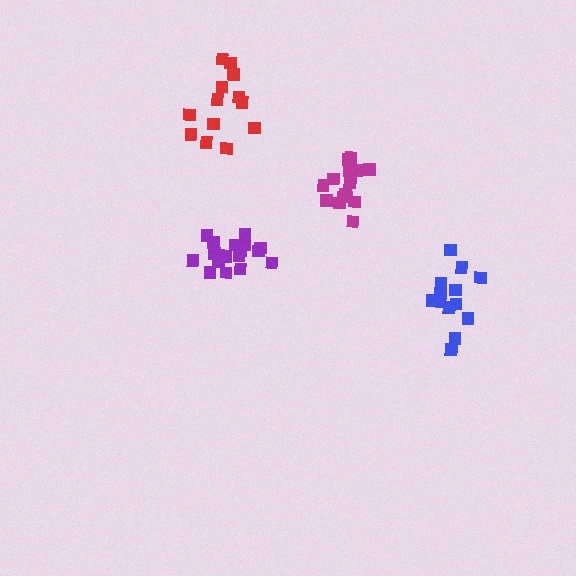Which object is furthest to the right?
The blue cluster is rightmost.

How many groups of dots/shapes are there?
There are 4 groups.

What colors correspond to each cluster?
The clusters are colored: purple, blue, magenta, red.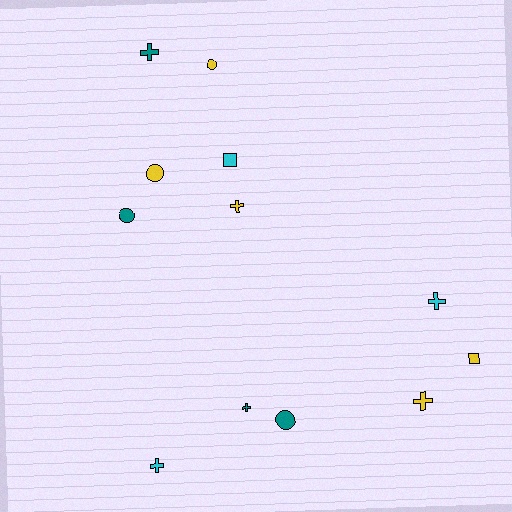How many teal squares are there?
There are no teal squares.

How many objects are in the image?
There are 12 objects.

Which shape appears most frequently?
Cross, with 6 objects.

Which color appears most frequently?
Yellow, with 5 objects.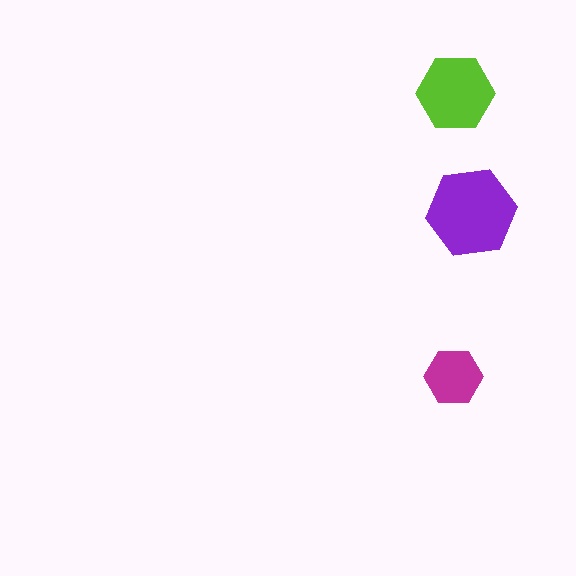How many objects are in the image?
There are 3 objects in the image.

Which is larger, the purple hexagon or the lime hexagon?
The purple one.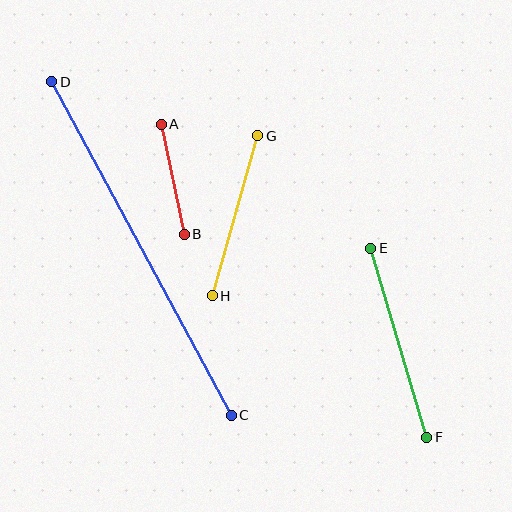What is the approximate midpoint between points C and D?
The midpoint is at approximately (142, 249) pixels.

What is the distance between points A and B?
The distance is approximately 113 pixels.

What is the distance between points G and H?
The distance is approximately 166 pixels.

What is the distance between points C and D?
The distance is approximately 378 pixels.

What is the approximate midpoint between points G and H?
The midpoint is at approximately (235, 216) pixels.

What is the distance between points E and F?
The distance is approximately 197 pixels.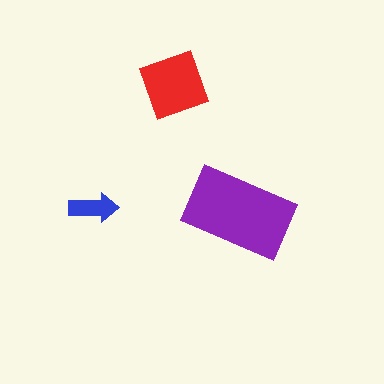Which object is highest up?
The red square is topmost.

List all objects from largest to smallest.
The purple rectangle, the red square, the blue arrow.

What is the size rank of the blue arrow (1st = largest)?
3rd.